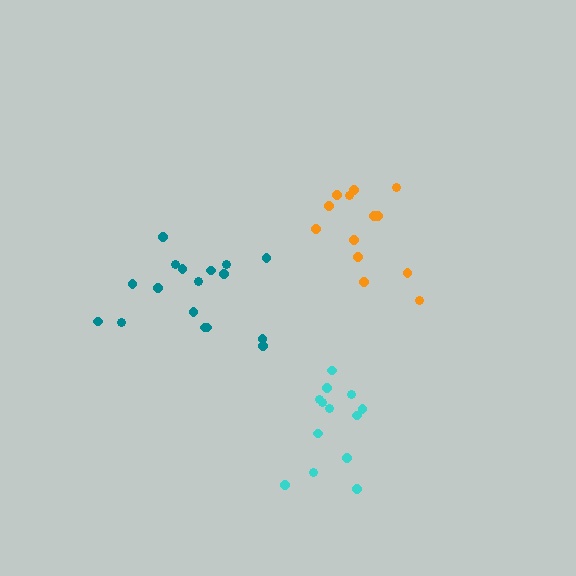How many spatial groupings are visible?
There are 3 spatial groupings.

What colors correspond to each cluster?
The clusters are colored: orange, teal, cyan.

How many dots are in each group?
Group 1: 13 dots, Group 2: 17 dots, Group 3: 13 dots (43 total).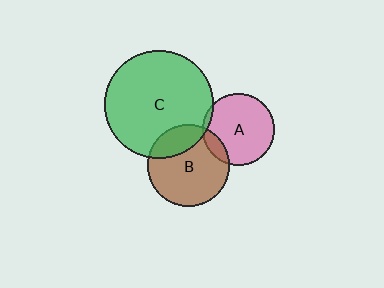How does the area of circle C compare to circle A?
Approximately 2.3 times.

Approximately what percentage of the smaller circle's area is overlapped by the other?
Approximately 5%.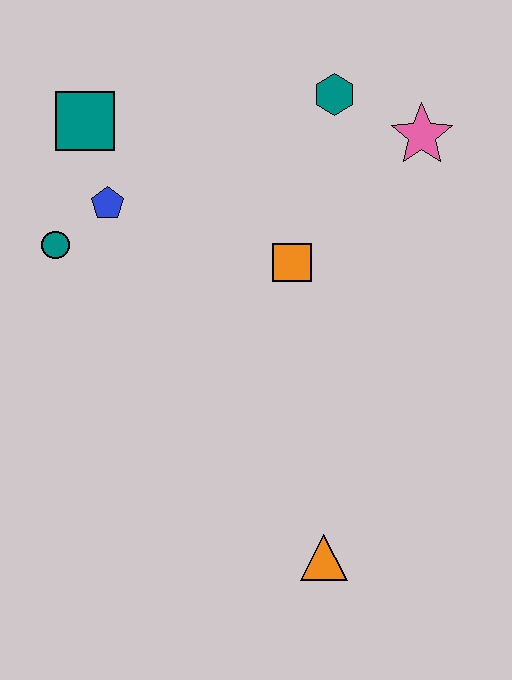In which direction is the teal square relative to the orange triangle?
The teal square is above the orange triangle.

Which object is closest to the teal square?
The blue pentagon is closest to the teal square.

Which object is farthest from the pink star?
The orange triangle is farthest from the pink star.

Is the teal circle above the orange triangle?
Yes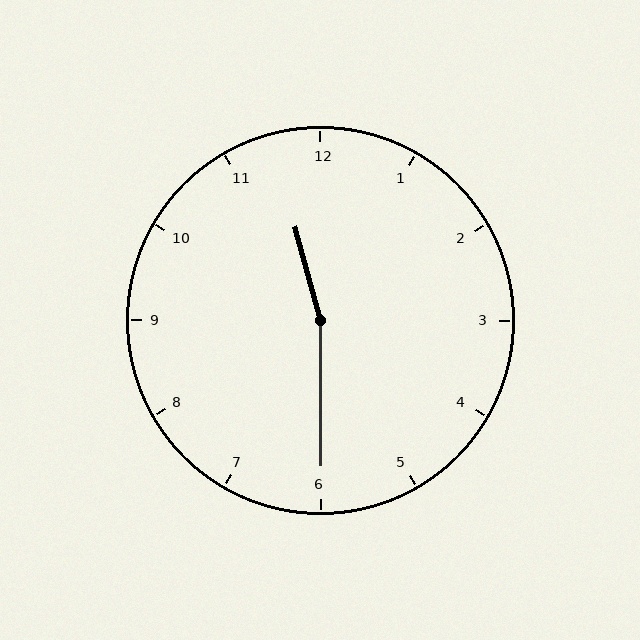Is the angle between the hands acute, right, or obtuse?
It is obtuse.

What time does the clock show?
11:30.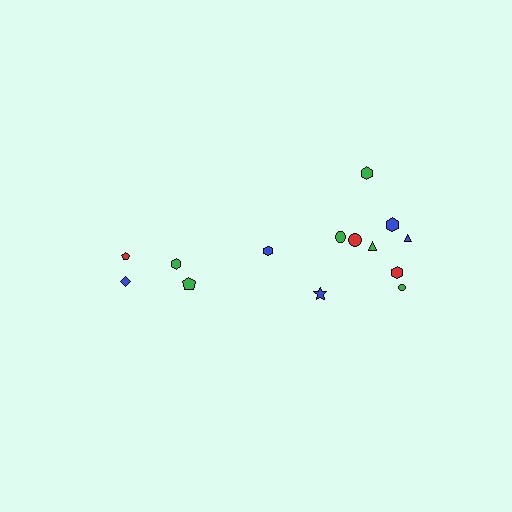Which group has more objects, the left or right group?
The right group.